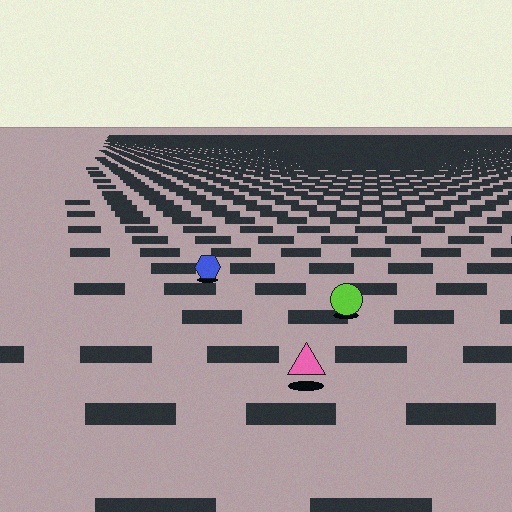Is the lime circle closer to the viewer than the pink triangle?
No. The pink triangle is closer — you can tell from the texture gradient: the ground texture is coarser near it.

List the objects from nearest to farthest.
From nearest to farthest: the pink triangle, the lime circle, the blue hexagon.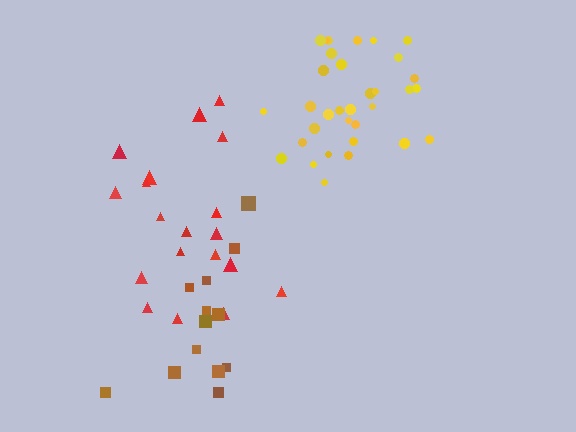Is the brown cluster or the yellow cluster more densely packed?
Yellow.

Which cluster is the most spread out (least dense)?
Red.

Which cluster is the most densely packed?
Yellow.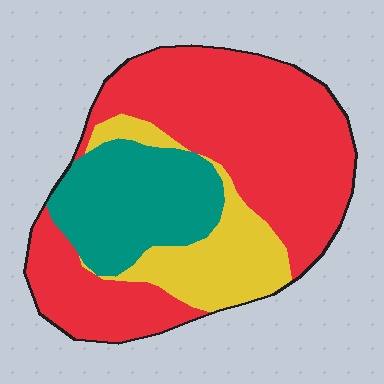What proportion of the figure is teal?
Teal covers 23% of the figure.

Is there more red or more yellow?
Red.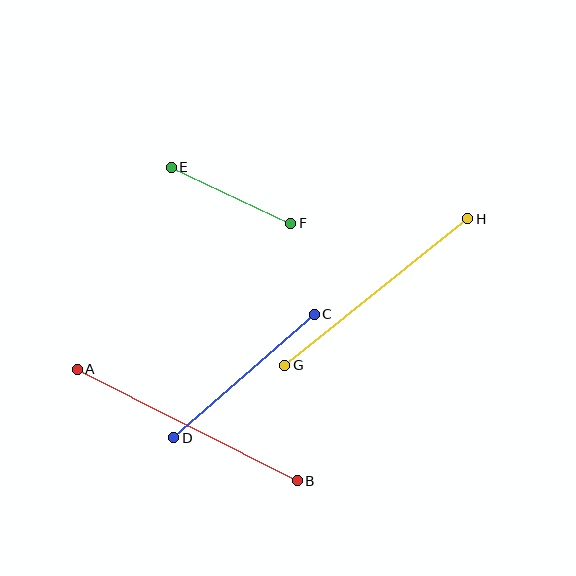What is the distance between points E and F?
The distance is approximately 132 pixels.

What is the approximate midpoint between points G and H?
The midpoint is at approximately (376, 292) pixels.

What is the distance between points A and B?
The distance is approximately 247 pixels.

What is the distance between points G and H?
The distance is approximately 235 pixels.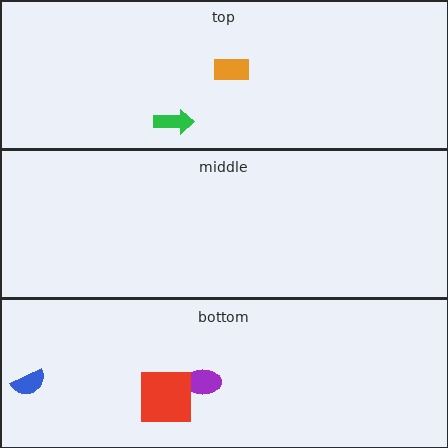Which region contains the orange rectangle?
The top region.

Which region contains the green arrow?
The top region.